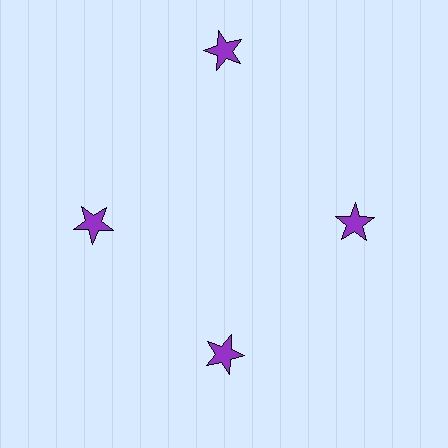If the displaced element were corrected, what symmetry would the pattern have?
It would have 4-fold rotational symmetry — the pattern would map onto itself every 90 degrees.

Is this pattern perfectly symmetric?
No. The 4 purple stars are arranged in a ring, but one element near the 12 o'clock position is pushed outward from the center, breaking the 4-fold rotational symmetry.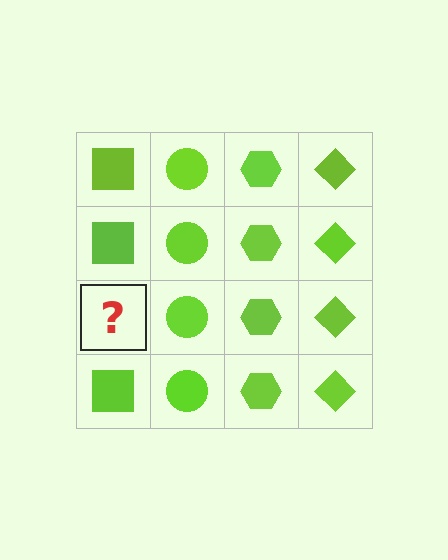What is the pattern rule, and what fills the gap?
The rule is that each column has a consistent shape. The gap should be filled with a lime square.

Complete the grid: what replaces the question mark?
The question mark should be replaced with a lime square.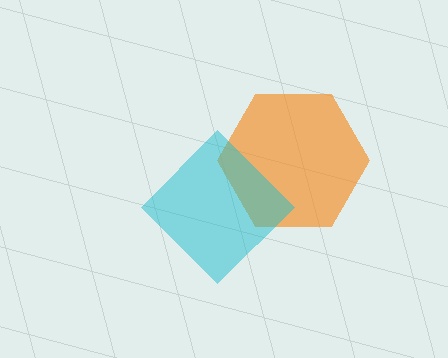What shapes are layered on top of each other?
The layered shapes are: an orange hexagon, a cyan diamond.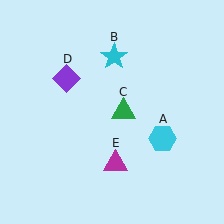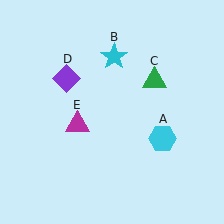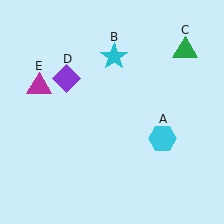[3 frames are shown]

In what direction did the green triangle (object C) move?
The green triangle (object C) moved up and to the right.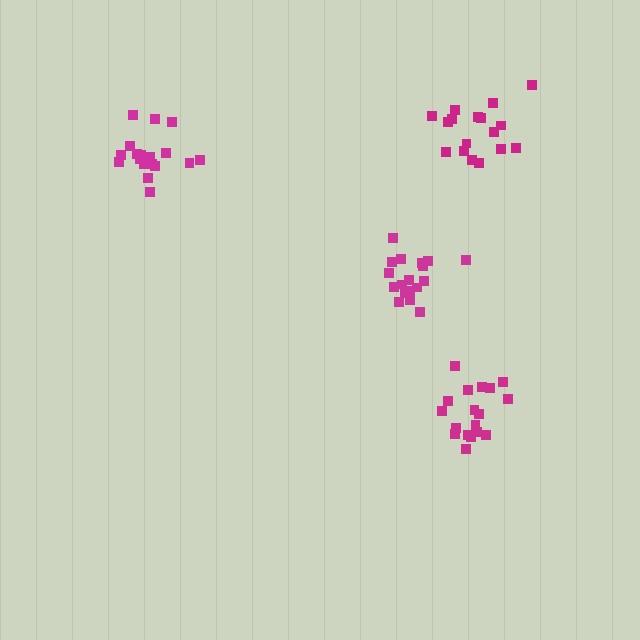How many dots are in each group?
Group 1: 18 dots, Group 2: 19 dots, Group 3: 18 dots, Group 4: 17 dots (72 total).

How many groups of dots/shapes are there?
There are 4 groups.